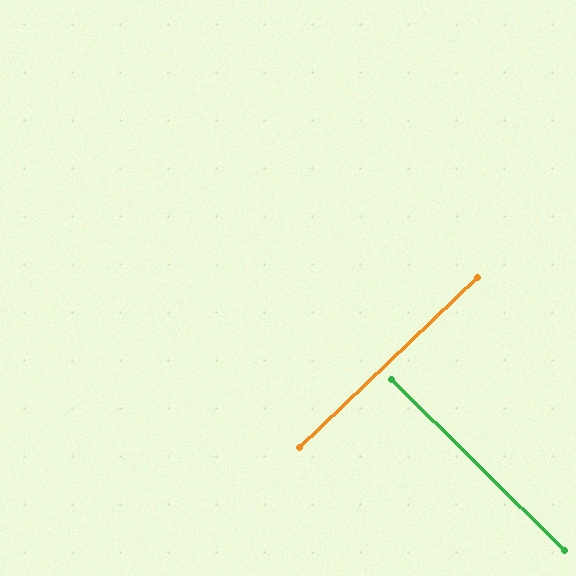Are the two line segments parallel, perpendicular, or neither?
Perpendicular — they meet at approximately 88°.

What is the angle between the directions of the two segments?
Approximately 88 degrees.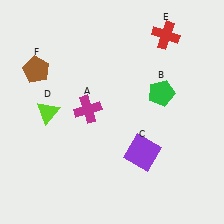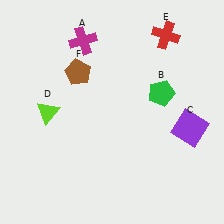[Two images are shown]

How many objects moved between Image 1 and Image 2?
3 objects moved between the two images.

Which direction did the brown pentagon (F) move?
The brown pentagon (F) moved right.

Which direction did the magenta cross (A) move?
The magenta cross (A) moved up.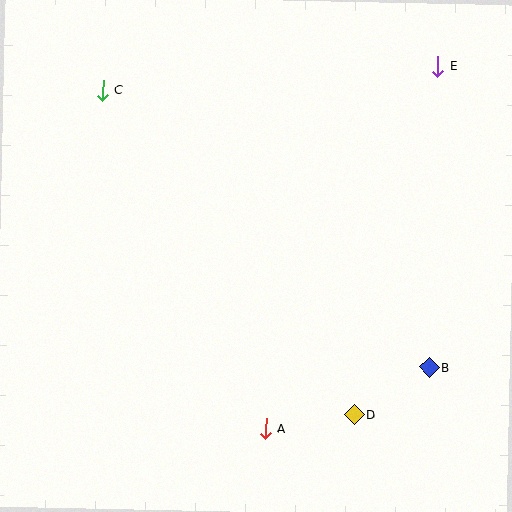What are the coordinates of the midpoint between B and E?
The midpoint between B and E is at (433, 217).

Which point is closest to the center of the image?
Point A at (265, 428) is closest to the center.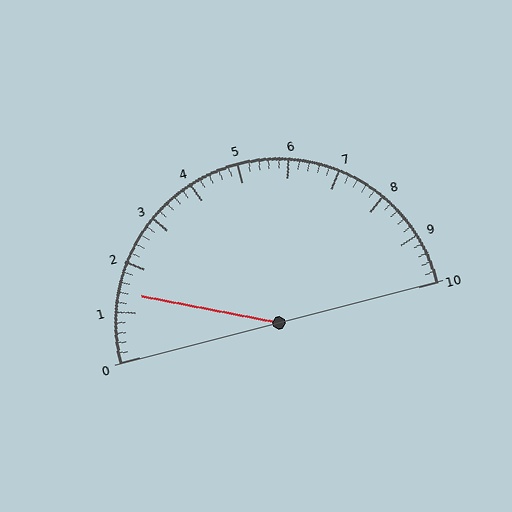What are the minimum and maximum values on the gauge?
The gauge ranges from 0 to 10.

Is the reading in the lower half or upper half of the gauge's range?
The reading is in the lower half of the range (0 to 10).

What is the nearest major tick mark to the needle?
The nearest major tick mark is 1.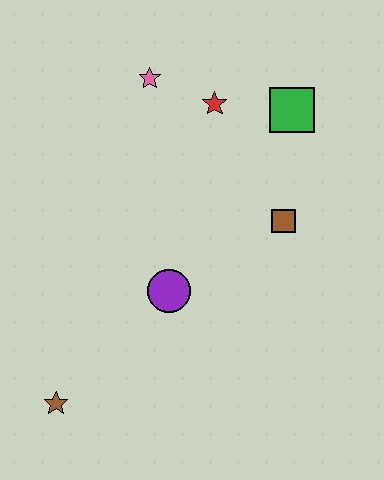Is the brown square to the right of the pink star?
Yes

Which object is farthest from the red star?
The brown star is farthest from the red star.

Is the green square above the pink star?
No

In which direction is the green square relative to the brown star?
The green square is above the brown star.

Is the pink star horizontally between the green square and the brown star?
Yes